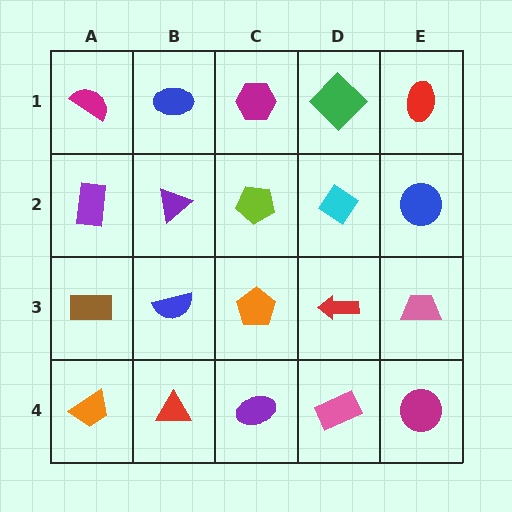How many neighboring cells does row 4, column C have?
3.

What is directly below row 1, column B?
A purple triangle.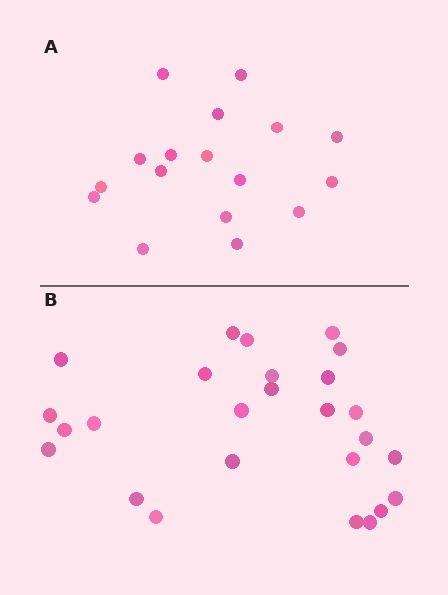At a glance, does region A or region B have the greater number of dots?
Region B (the bottom region) has more dots.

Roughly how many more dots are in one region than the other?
Region B has roughly 8 or so more dots than region A.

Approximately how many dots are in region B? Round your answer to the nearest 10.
About 30 dots. (The exact count is 26, which rounds to 30.)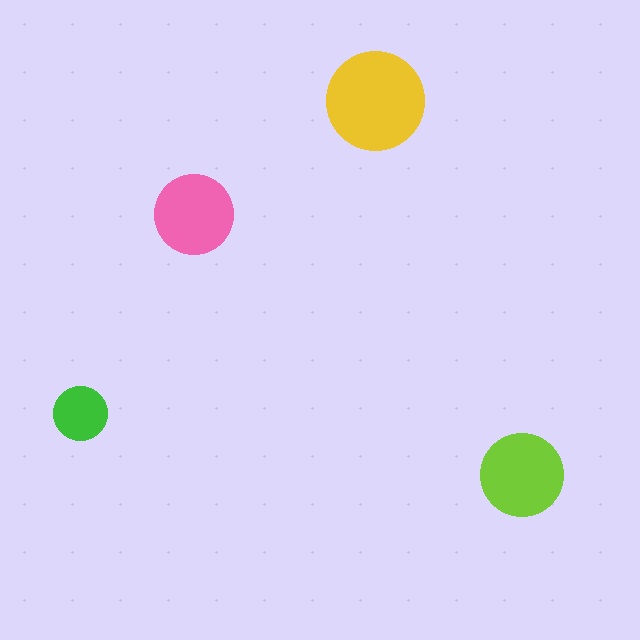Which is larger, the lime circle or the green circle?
The lime one.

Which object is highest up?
The yellow circle is topmost.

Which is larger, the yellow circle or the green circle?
The yellow one.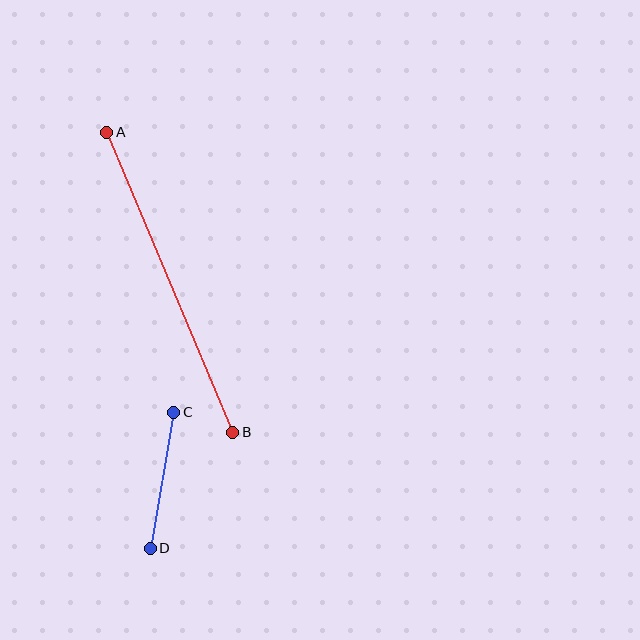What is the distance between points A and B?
The distance is approximately 325 pixels.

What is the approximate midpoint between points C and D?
The midpoint is at approximately (162, 480) pixels.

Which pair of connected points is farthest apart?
Points A and B are farthest apart.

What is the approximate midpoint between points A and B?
The midpoint is at approximately (170, 282) pixels.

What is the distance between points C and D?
The distance is approximately 138 pixels.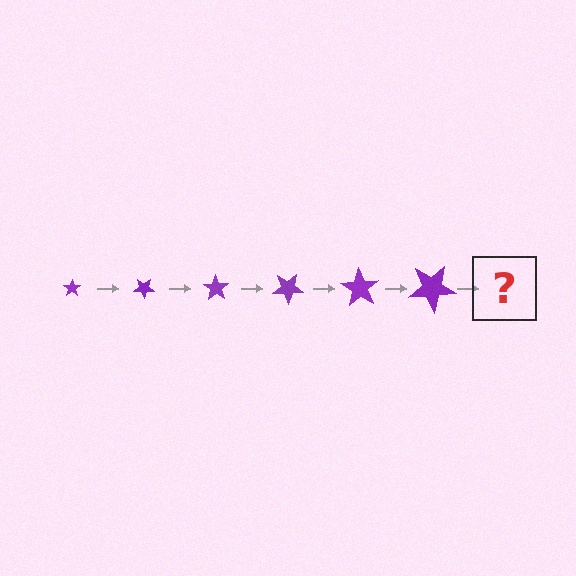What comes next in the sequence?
The next element should be a star, larger than the previous one and rotated 210 degrees from the start.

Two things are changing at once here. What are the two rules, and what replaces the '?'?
The two rules are that the star grows larger each step and it rotates 35 degrees each step. The '?' should be a star, larger than the previous one and rotated 210 degrees from the start.